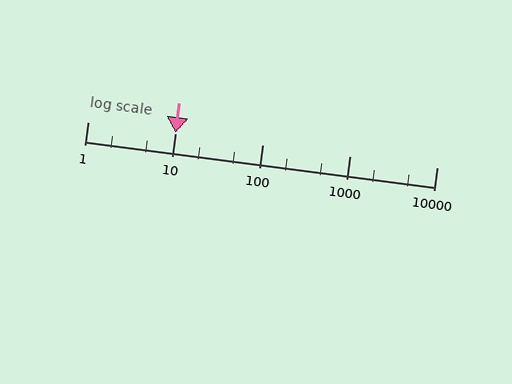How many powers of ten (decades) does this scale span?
The scale spans 4 decades, from 1 to 10000.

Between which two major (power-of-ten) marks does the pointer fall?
The pointer is between 10 and 100.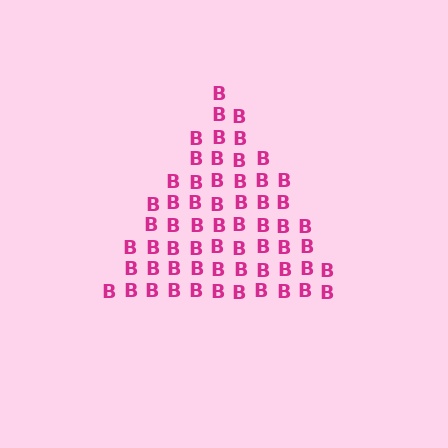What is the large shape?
The large shape is a triangle.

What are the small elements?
The small elements are letter B's.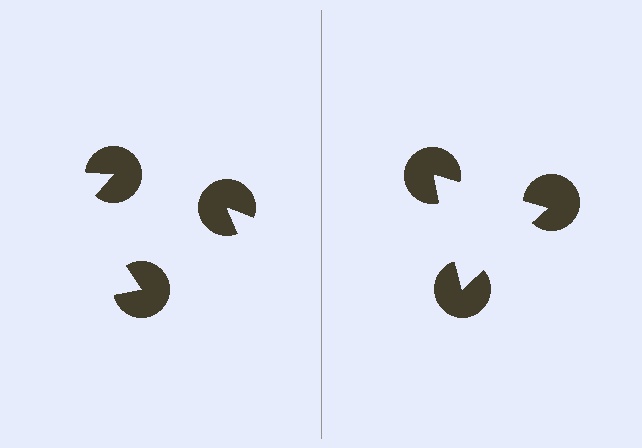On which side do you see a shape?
An illusory triangle appears on the right side. On the left side the wedge cuts are rotated, so no coherent shape forms.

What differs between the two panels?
The pac-man discs are positioned identically on both sides; only the wedge orientations differ. On the right they align to a triangle; on the left they are misaligned.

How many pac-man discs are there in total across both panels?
6 — 3 on each side.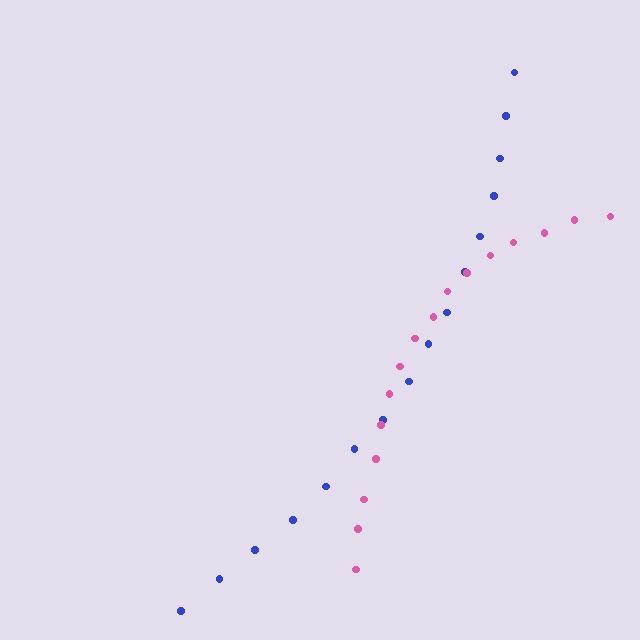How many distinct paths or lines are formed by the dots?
There are 2 distinct paths.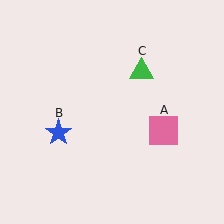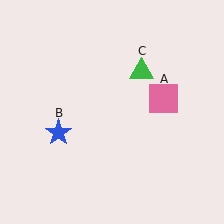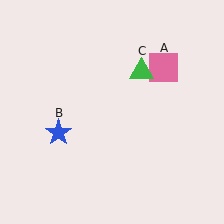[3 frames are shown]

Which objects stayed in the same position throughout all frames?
Blue star (object B) and green triangle (object C) remained stationary.